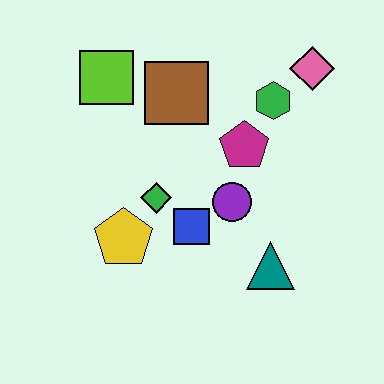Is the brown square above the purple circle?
Yes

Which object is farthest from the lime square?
The teal triangle is farthest from the lime square.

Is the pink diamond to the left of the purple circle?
No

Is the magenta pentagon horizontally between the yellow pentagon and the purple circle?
No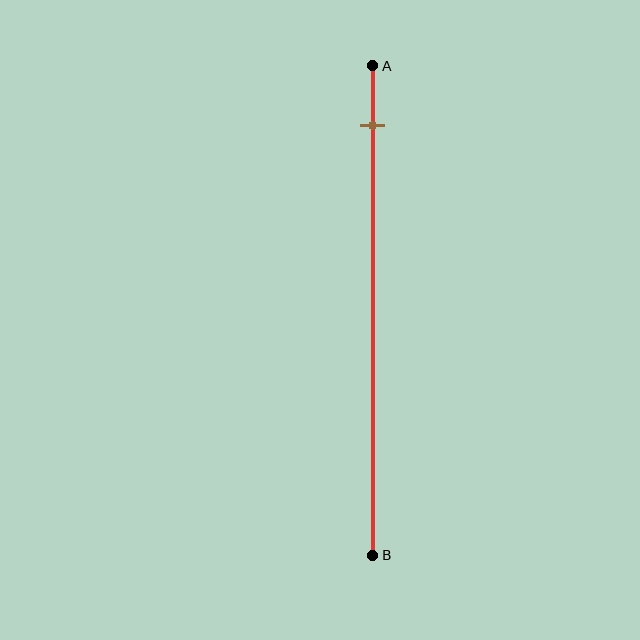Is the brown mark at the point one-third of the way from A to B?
No, the mark is at about 10% from A, not at the 33% one-third point.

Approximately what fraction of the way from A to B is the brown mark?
The brown mark is approximately 10% of the way from A to B.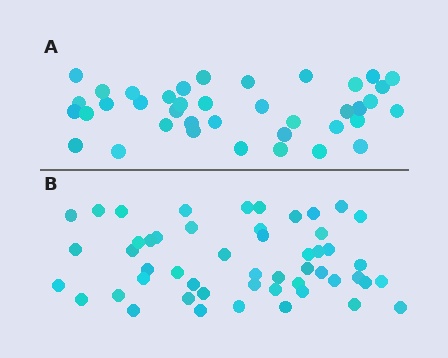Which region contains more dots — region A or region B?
Region B (the bottom region) has more dots.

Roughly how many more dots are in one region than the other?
Region B has roughly 12 or so more dots than region A.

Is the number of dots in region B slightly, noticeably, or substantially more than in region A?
Region B has noticeably more, but not dramatically so. The ratio is roughly 1.3 to 1.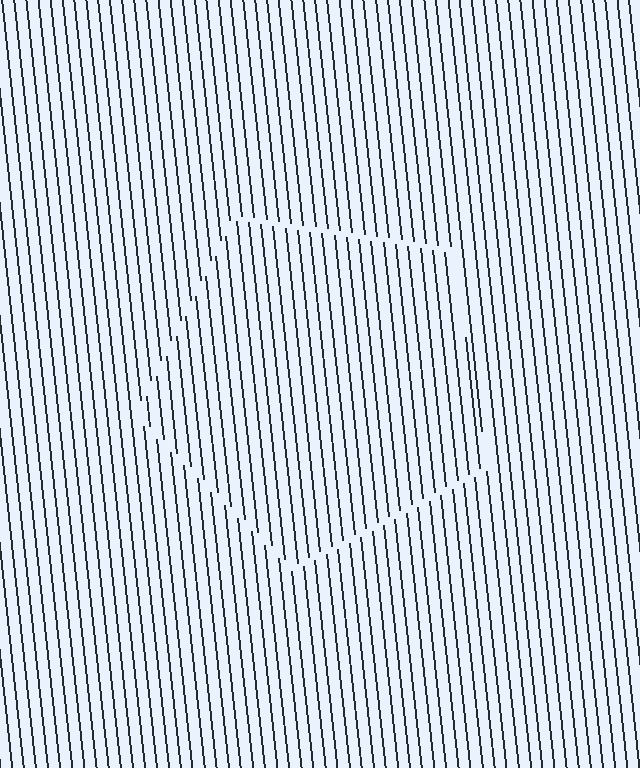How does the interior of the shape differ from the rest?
The interior of the shape contains the same grating, shifted by half a period — the contour is defined by the phase discontinuity where line-ends from the inner and outer gratings abut.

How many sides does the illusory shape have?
5 sides — the line-ends trace a pentagon.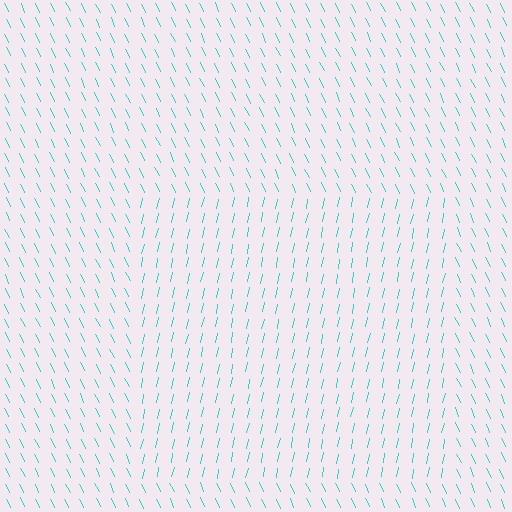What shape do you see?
I see a rectangle.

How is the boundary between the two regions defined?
The boundary is defined purely by a change in line orientation (approximately 37 degrees difference). All lines are the same color and thickness.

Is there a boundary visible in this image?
Yes, there is a texture boundary formed by a change in line orientation.